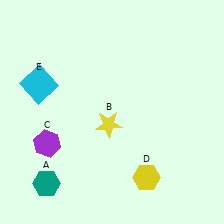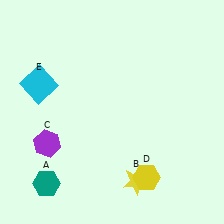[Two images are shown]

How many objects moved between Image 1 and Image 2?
1 object moved between the two images.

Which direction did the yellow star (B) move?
The yellow star (B) moved down.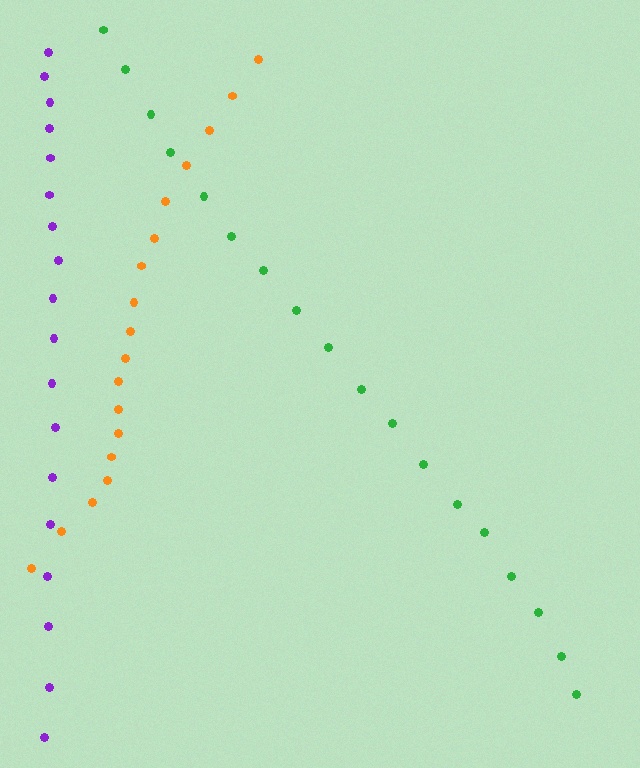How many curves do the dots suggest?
There are 3 distinct paths.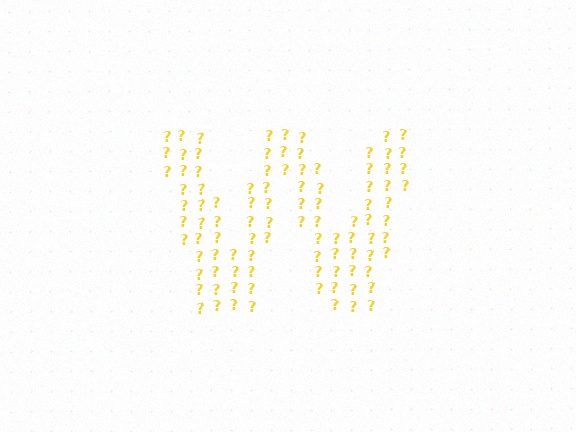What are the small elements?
The small elements are question marks.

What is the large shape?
The large shape is the letter W.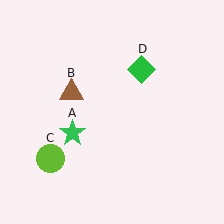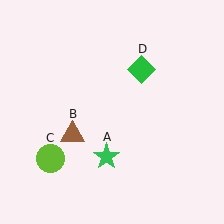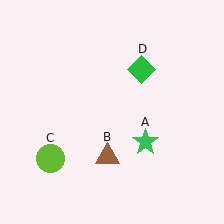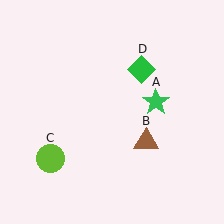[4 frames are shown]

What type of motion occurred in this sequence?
The green star (object A), brown triangle (object B) rotated counterclockwise around the center of the scene.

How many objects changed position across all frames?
2 objects changed position: green star (object A), brown triangle (object B).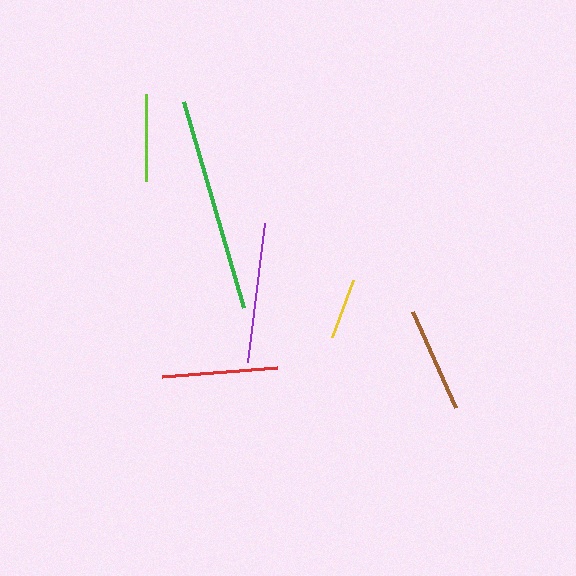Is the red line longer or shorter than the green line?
The green line is longer than the red line.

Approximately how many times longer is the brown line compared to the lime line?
The brown line is approximately 1.2 times the length of the lime line.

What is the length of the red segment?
The red segment is approximately 116 pixels long.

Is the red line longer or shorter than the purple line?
The purple line is longer than the red line.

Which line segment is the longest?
The green line is the longest at approximately 214 pixels.